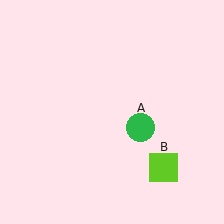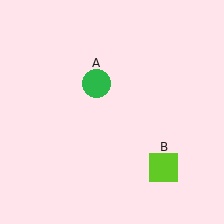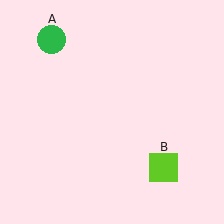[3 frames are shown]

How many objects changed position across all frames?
1 object changed position: green circle (object A).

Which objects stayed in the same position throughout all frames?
Lime square (object B) remained stationary.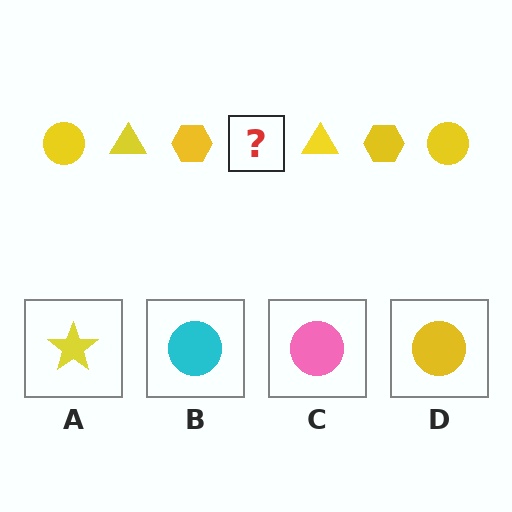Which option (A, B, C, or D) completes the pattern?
D.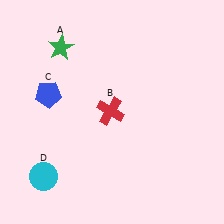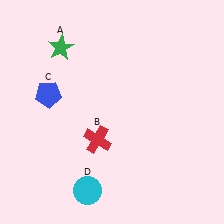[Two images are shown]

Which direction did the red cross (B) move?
The red cross (B) moved down.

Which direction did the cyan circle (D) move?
The cyan circle (D) moved right.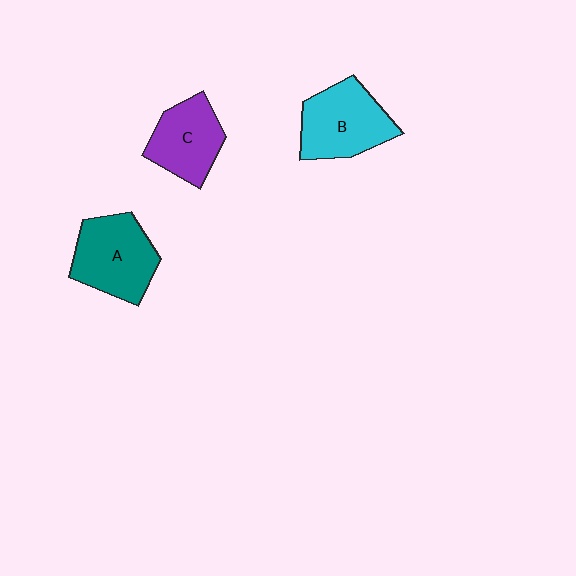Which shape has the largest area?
Shape A (teal).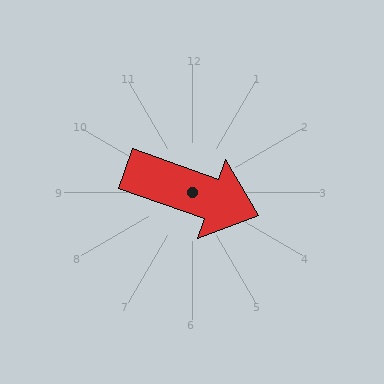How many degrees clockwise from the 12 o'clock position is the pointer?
Approximately 110 degrees.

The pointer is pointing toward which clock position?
Roughly 4 o'clock.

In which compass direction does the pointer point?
East.